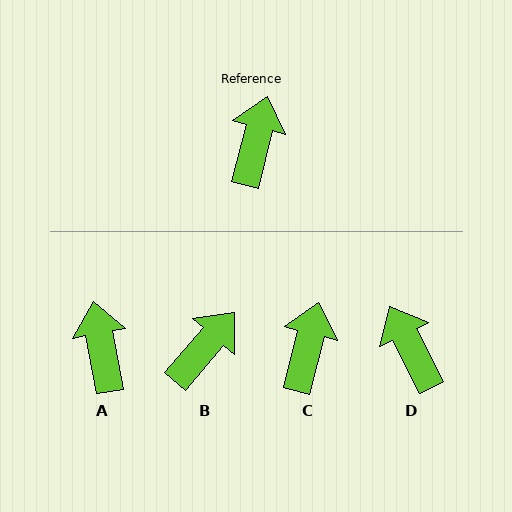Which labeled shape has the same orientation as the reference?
C.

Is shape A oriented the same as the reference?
No, it is off by about 25 degrees.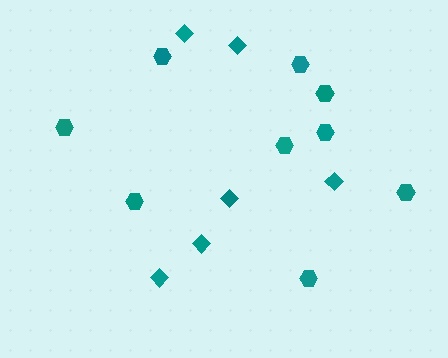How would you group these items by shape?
There are 2 groups: one group of hexagons (9) and one group of diamonds (6).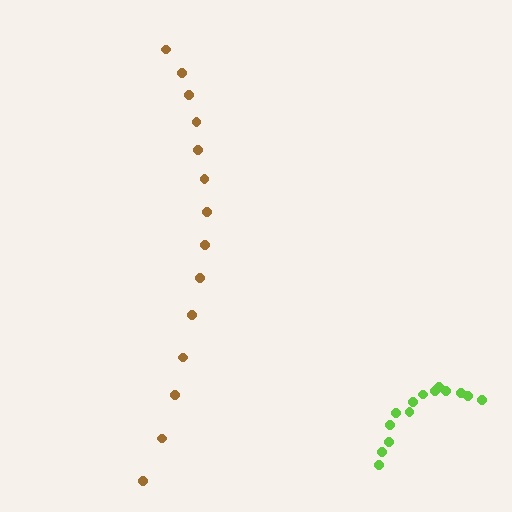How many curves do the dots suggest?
There are 2 distinct paths.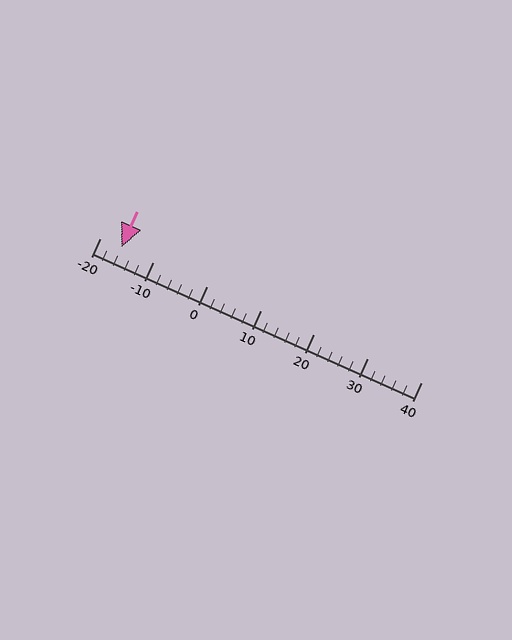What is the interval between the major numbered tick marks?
The major tick marks are spaced 10 units apart.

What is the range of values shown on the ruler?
The ruler shows values from -20 to 40.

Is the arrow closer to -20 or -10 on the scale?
The arrow is closer to -20.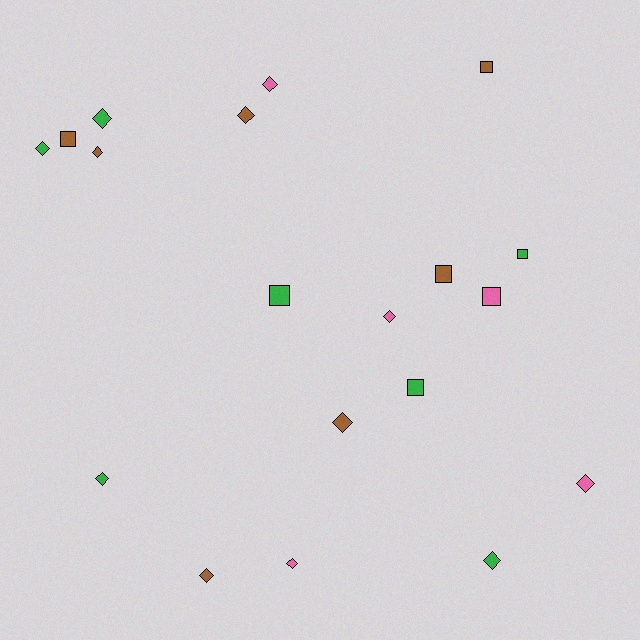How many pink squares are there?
There is 1 pink square.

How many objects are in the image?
There are 19 objects.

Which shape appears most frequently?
Diamond, with 12 objects.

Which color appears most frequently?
Green, with 7 objects.